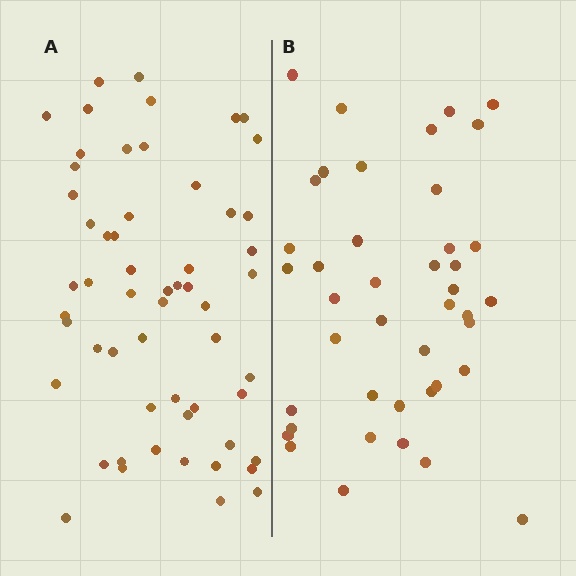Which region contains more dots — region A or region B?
Region A (the left region) has more dots.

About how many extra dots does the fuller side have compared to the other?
Region A has approximately 15 more dots than region B.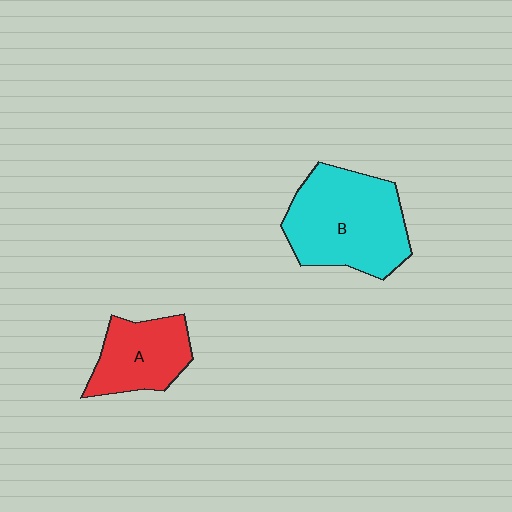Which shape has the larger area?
Shape B (cyan).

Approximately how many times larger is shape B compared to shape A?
Approximately 1.7 times.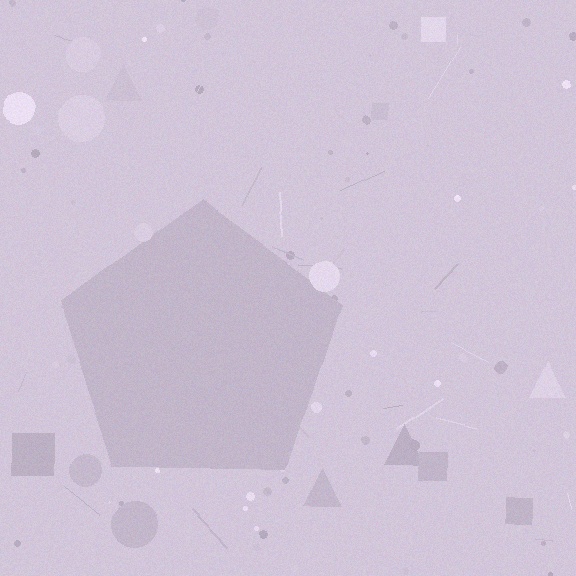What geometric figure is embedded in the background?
A pentagon is embedded in the background.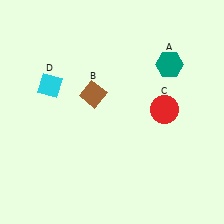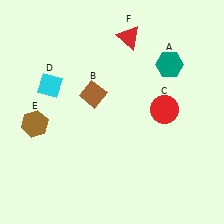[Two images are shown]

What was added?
A brown hexagon (E), a red triangle (F) were added in Image 2.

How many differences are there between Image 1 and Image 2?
There are 2 differences between the two images.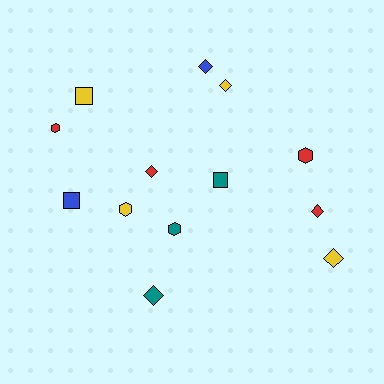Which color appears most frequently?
Yellow, with 4 objects.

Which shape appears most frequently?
Diamond, with 6 objects.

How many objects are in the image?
There are 13 objects.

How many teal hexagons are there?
There is 1 teal hexagon.